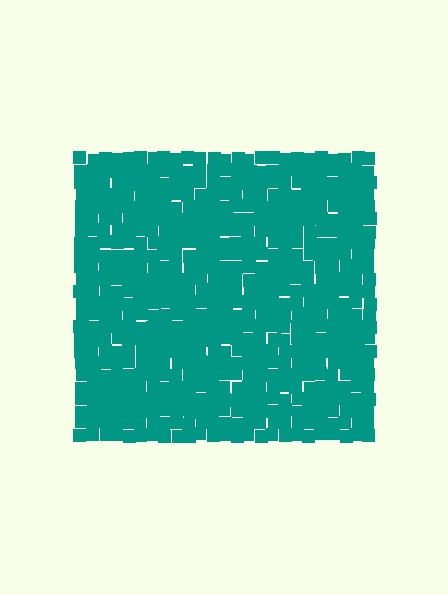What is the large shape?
The large shape is a square.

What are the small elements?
The small elements are squares.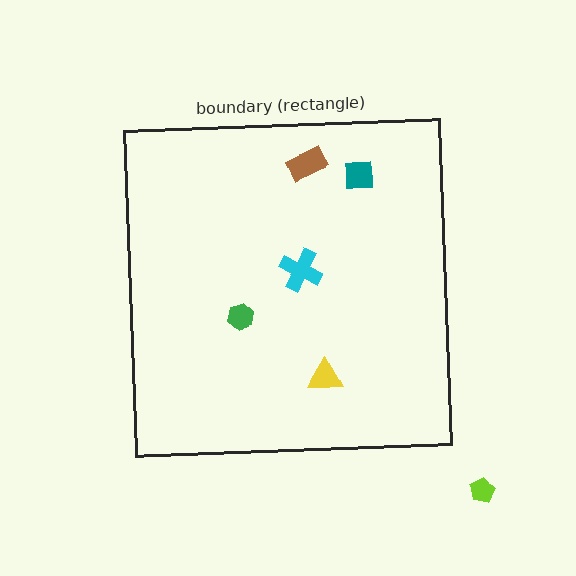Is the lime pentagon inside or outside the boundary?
Outside.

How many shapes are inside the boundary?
5 inside, 1 outside.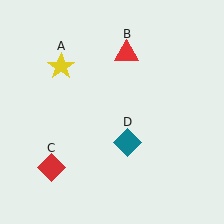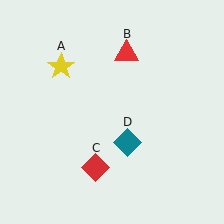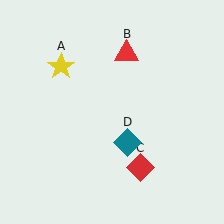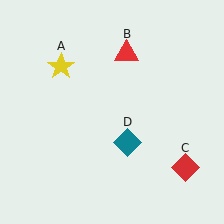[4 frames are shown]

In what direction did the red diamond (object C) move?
The red diamond (object C) moved right.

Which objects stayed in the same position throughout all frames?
Yellow star (object A) and red triangle (object B) and teal diamond (object D) remained stationary.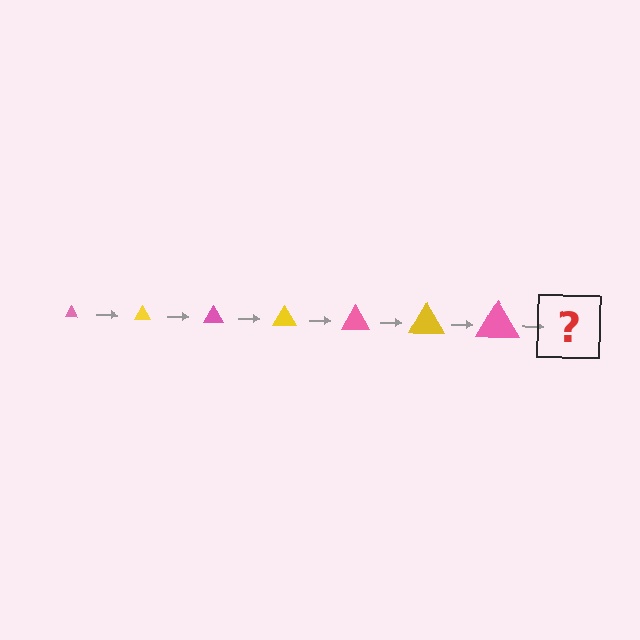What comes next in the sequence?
The next element should be a yellow triangle, larger than the previous one.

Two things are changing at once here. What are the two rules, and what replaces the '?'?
The two rules are that the triangle grows larger each step and the color cycles through pink and yellow. The '?' should be a yellow triangle, larger than the previous one.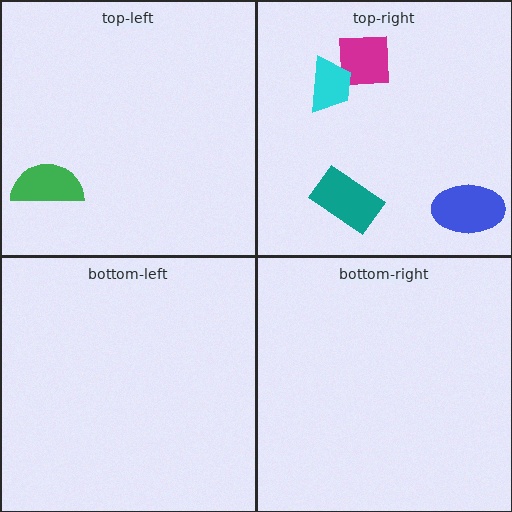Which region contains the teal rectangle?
The top-right region.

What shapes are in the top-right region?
The magenta square, the cyan trapezoid, the teal rectangle, the blue ellipse.